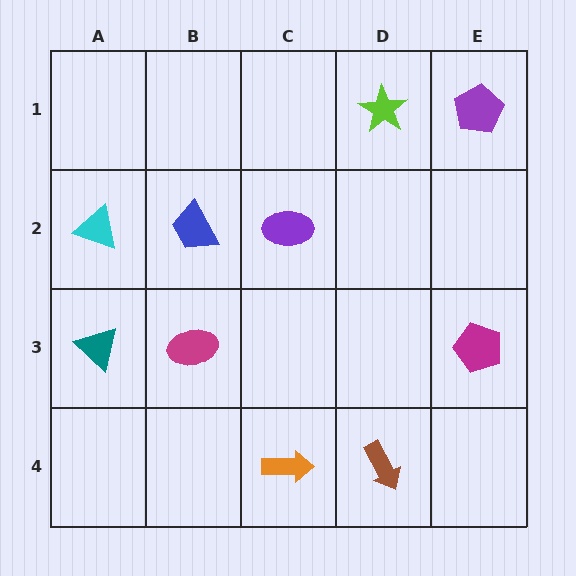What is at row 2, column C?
A purple ellipse.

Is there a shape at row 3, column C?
No, that cell is empty.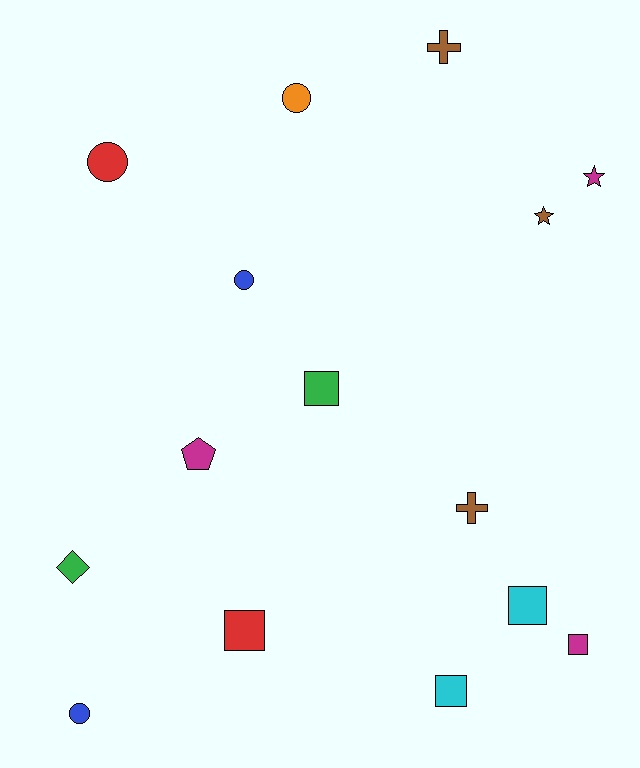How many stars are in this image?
There are 2 stars.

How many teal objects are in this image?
There are no teal objects.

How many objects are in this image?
There are 15 objects.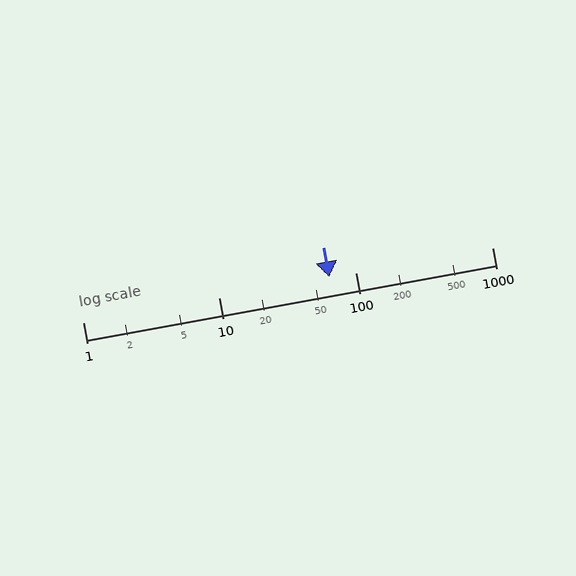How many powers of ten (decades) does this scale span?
The scale spans 3 decades, from 1 to 1000.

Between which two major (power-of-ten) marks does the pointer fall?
The pointer is between 10 and 100.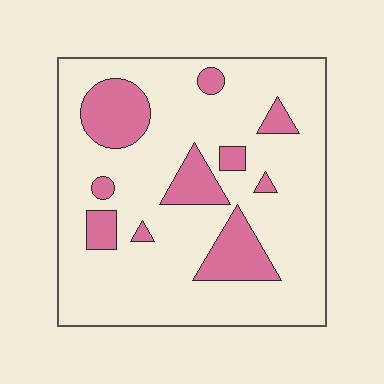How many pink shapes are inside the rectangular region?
10.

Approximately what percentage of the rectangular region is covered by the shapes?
Approximately 20%.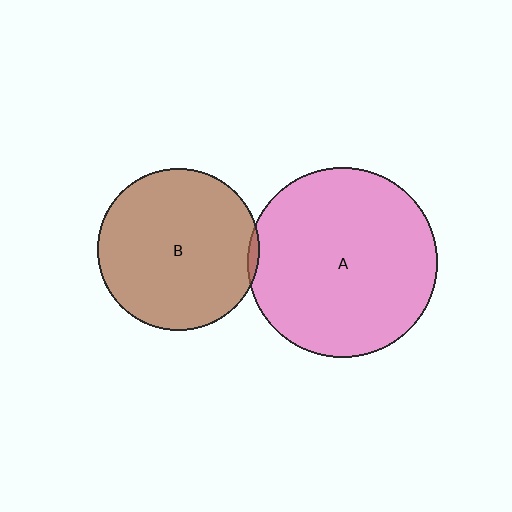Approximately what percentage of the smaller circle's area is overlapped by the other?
Approximately 5%.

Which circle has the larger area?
Circle A (pink).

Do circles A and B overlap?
Yes.